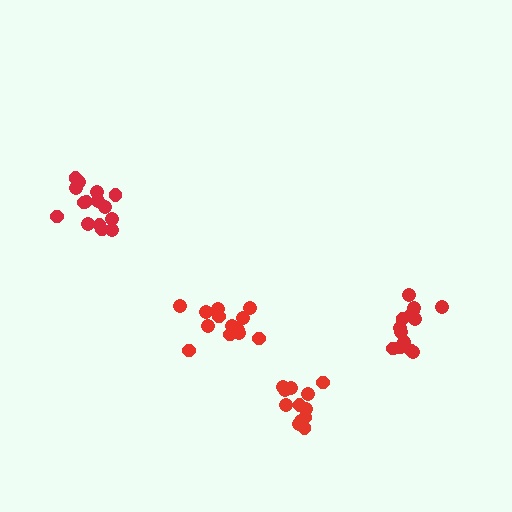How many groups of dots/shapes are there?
There are 4 groups.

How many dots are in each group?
Group 1: 14 dots, Group 2: 14 dots, Group 3: 15 dots, Group 4: 12 dots (55 total).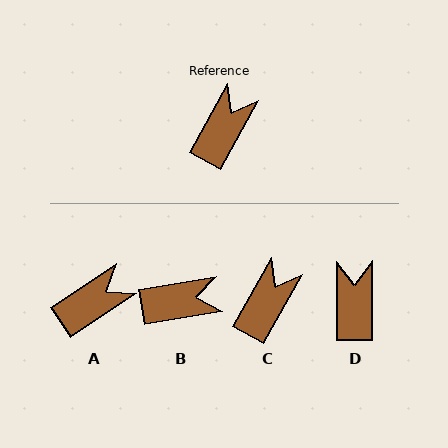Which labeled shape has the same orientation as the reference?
C.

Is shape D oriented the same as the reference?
No, it is off by about 29 degrees.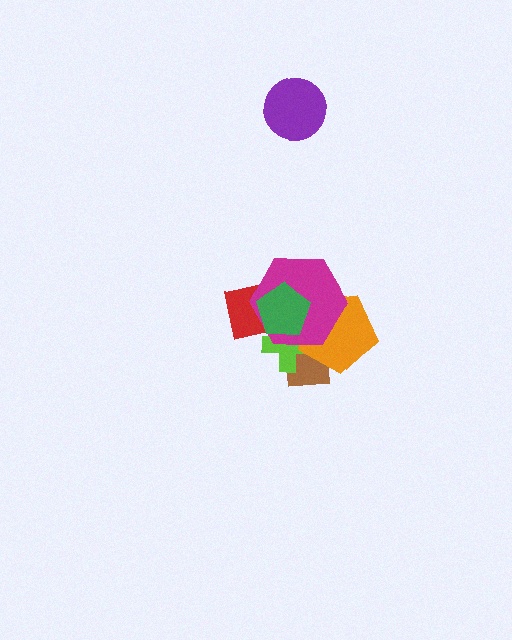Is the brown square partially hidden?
Yes, it is partially covered by another shape.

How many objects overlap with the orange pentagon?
4 objects overlap with the orange pentagon.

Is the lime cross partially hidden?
Yes, it is partially covered by another shape.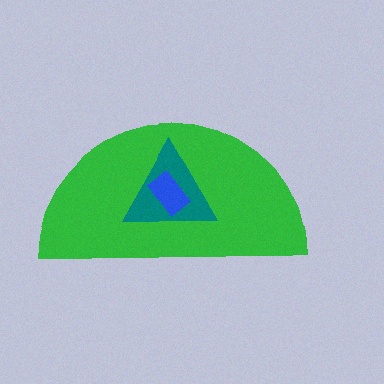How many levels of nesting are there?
3.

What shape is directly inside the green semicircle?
The teal triangle.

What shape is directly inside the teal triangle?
The blue rectangle.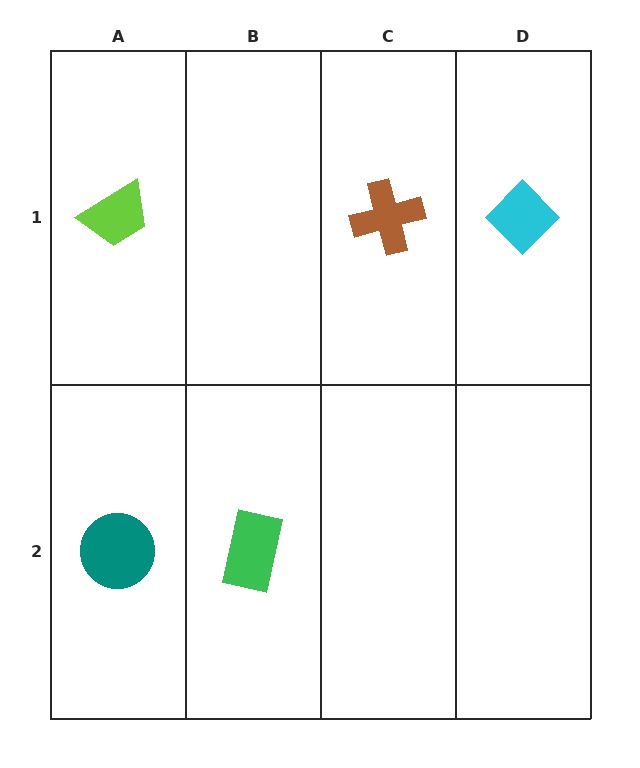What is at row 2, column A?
A teal circle.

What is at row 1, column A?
A lime trapezoid.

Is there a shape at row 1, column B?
No, that cell is empty.